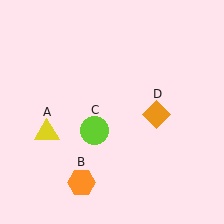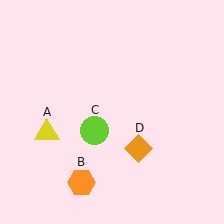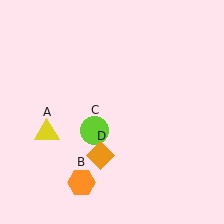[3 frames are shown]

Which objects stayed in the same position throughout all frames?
Yellow triangle (object A) and orange hexagon (object B) and lime circle (object C) remained stationary.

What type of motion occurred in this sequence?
The orange diamond (object D) rotated clockwise around the center of the scene.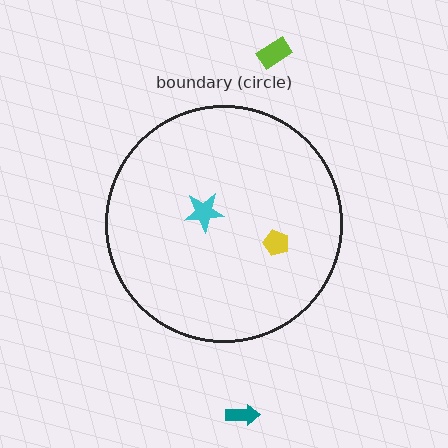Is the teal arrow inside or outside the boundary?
Outside.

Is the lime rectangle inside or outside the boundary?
Outside.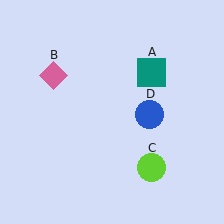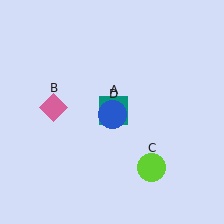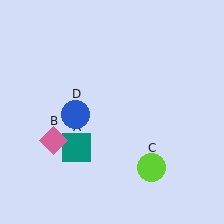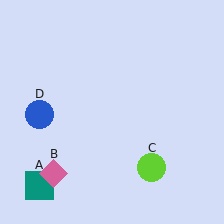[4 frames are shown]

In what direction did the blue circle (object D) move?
The blue circle (object D) moved left.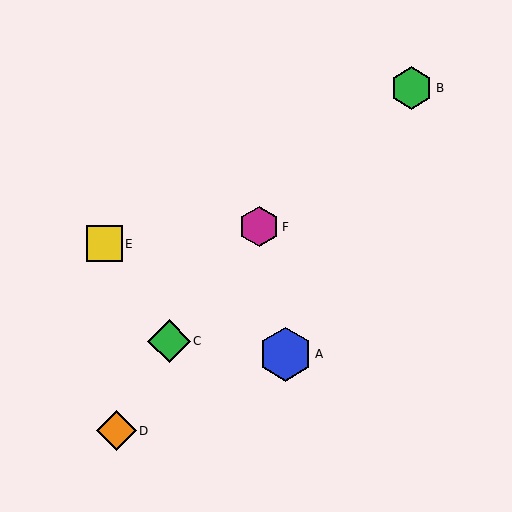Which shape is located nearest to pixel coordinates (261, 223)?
The magenta hexagon (labeled F) at (259, 227) is nearest to that location.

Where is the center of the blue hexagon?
The center of the blue hexagon is at (285, 354).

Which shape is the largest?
The blue hexagon (labeled A) is the largest.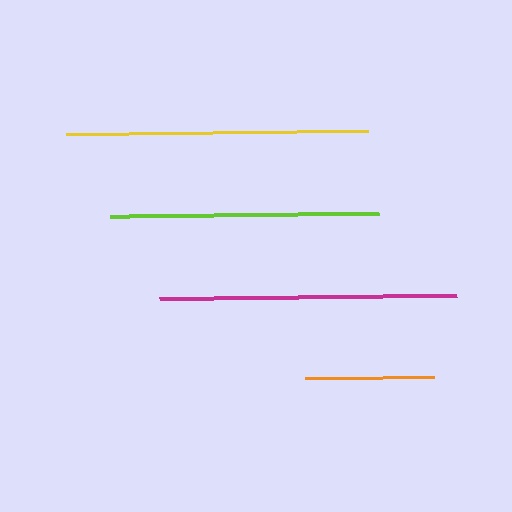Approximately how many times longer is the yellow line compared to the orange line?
The yellow line is approximately 2.3 times the length of the orange line.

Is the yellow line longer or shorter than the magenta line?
The yellow line is longer than the magenta line.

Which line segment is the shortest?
The orange line is the shortest at approximately 129 pixels.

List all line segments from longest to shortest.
From longest to shortest: yellow, magenta, lime, orange.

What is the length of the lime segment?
The lime segment is approximately 268 pixels long.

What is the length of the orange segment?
The orange segment is approximately 129 pixels long.